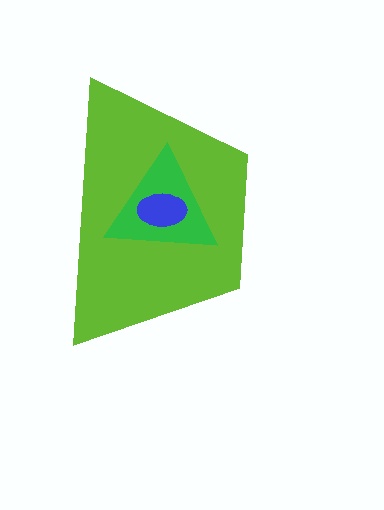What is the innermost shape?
The blue ellipse.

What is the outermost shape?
The lime trapezoid.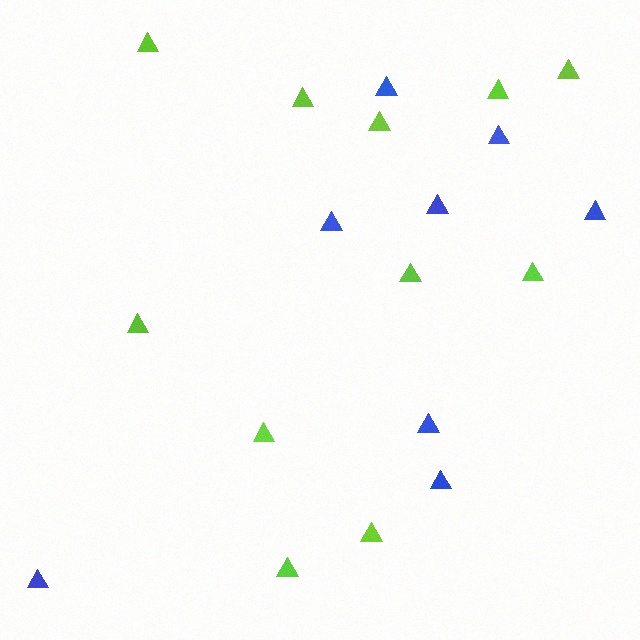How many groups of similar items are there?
There are 2 groups: one group of lime triangles (11) and one group of blue triangles (8).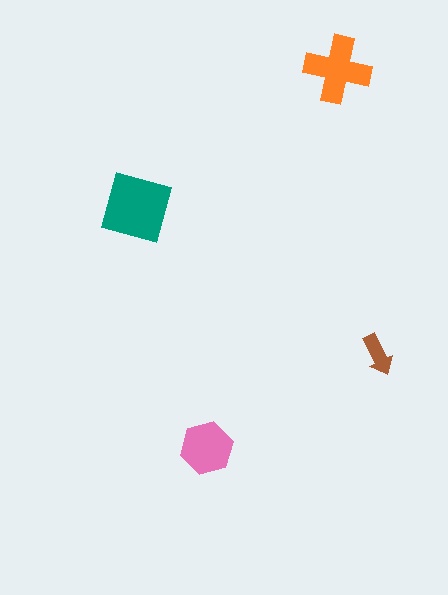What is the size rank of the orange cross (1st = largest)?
2nd.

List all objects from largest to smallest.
The teal diamond, the orange cross, the pink hexagon, the brown arrow.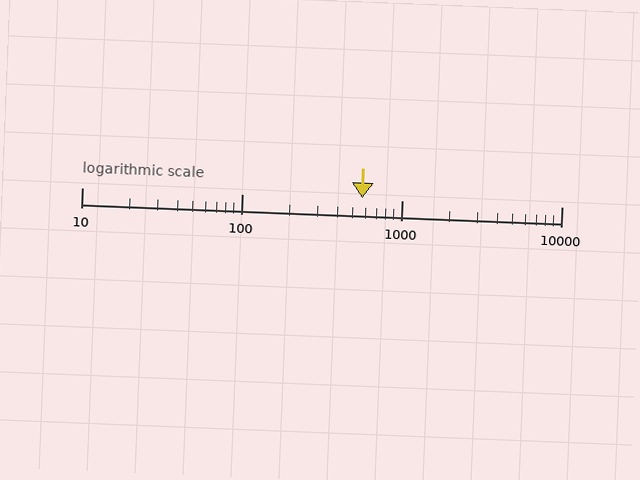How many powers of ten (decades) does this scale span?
The scale spans 3 decades, from 10 to 10000.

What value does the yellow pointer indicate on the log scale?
The pointer indicates approximately 570.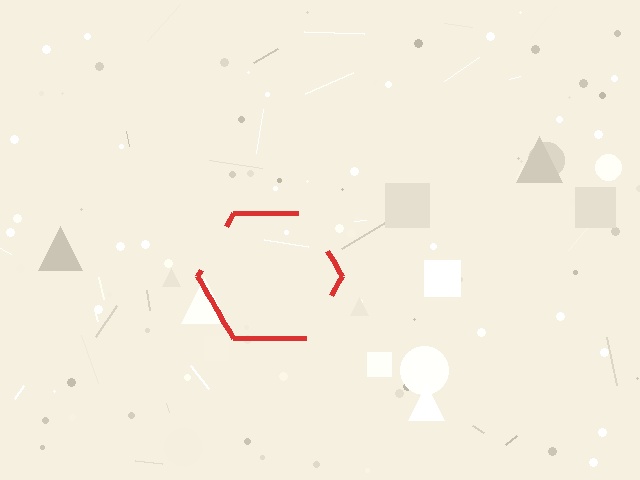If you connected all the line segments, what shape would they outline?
They would outline a hexagon.